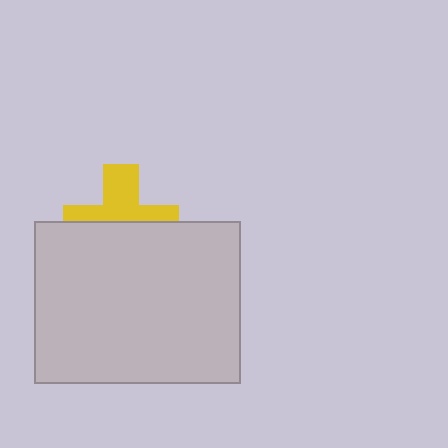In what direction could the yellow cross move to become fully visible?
The yellow cross could move up. That would shift it out from behind the light gray rectangle entirely.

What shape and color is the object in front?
The object in front is a light gray rectangle.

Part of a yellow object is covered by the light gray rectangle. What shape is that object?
It is a cross.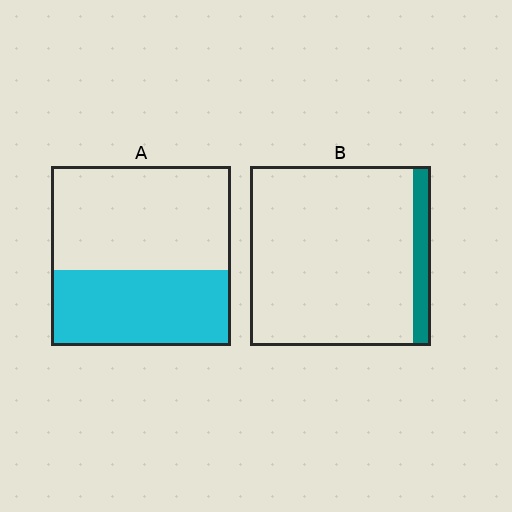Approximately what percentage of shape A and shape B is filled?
A is approximately 40% and B is approximately 10%.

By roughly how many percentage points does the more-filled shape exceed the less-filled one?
By roughly 30 percentage points (A over B).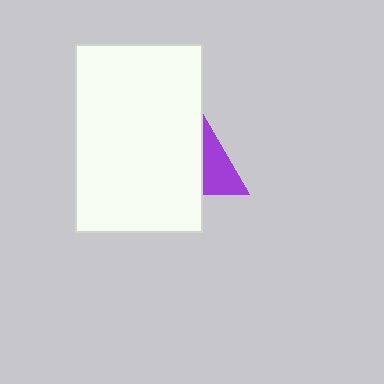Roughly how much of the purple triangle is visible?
A small part of it is visible (roughly 37%).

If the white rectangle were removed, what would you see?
You would see the complete purple triangle.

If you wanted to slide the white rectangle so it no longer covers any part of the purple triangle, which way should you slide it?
Slide it left — that is the most direct way to separate the two shapes.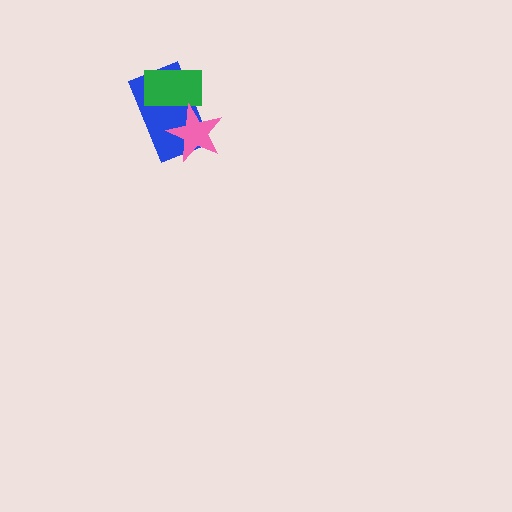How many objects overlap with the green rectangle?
2 objects overlap with the green rectangle.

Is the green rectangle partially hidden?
Yes, it is partially covered by another shape.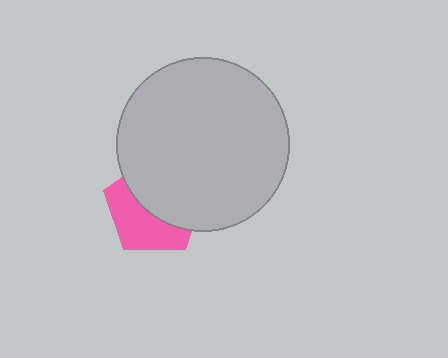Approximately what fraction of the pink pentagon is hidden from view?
Roughly 55% of the pink pentagon is hidden behind the light gray circle.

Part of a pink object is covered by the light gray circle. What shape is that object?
It is a pentagon.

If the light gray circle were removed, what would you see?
You would see the complete pink pentagon.